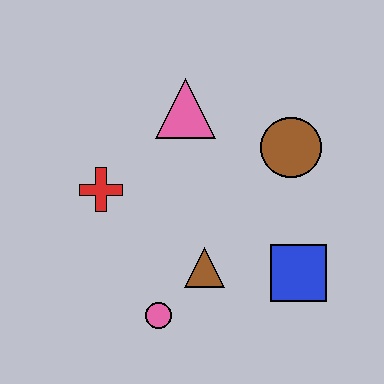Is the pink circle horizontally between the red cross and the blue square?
Yes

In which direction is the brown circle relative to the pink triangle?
The brown circle is to the right of the pink triangle.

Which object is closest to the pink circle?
The brown triangle is closest to the pink circle.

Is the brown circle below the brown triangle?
No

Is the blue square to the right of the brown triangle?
Yes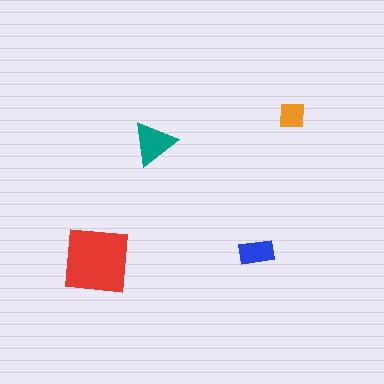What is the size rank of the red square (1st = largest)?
1st.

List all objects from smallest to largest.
The orange square, the blue rectangle, the teal triangle, the red square.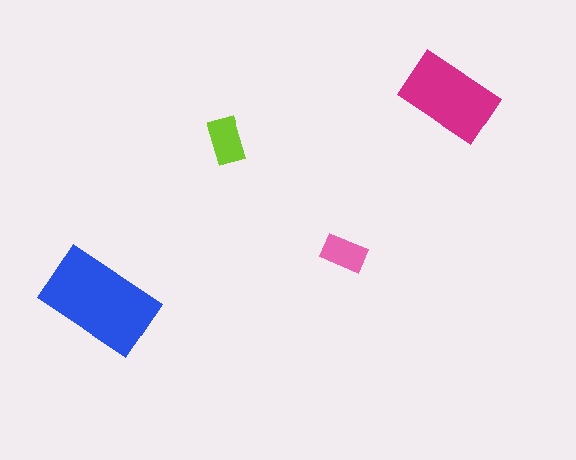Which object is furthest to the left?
The blue rectangle is leftmost.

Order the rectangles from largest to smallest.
the blue one, the magenta one, the lime one, the pink one.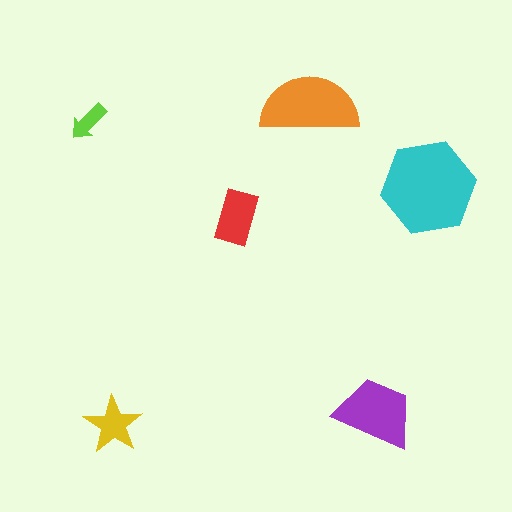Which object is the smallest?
The lime arrow.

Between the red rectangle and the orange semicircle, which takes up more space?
The orange semicircle.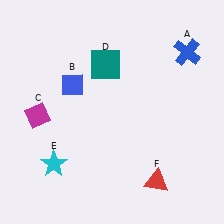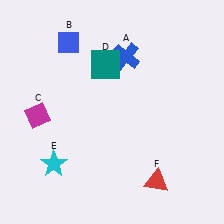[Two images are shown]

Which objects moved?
The objects that moved are: the blue cross (A), the blue diamond (B).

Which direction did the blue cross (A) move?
The blue cross (A) moved left.